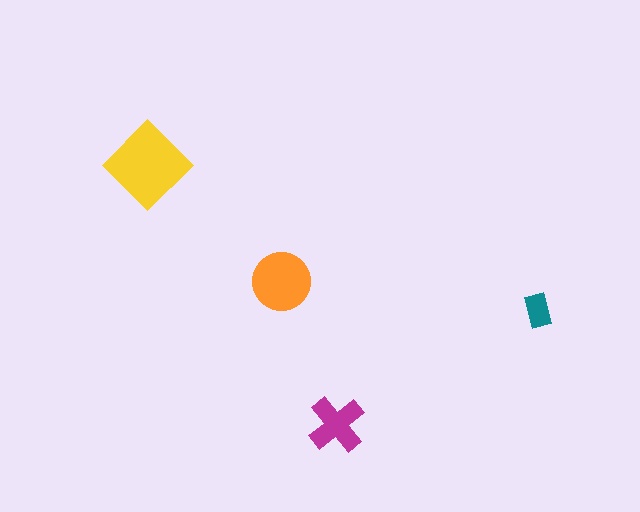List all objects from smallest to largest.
The teal rectangle, the magenta cross, the orange circle, the yellow diamond.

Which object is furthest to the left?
The yellow diamond is leftmost.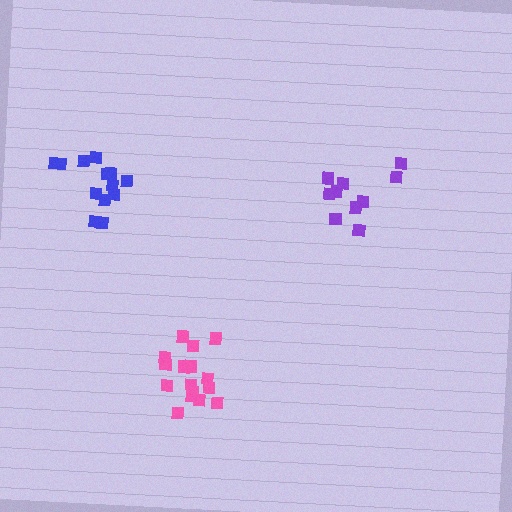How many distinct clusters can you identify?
There are 3 distinct clusters.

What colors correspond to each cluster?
The clusters are colored: purple, blue, pink.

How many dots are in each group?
Group 1: 11 dots, Group 2: 13 dots, Group 3: 16 dots (40 total).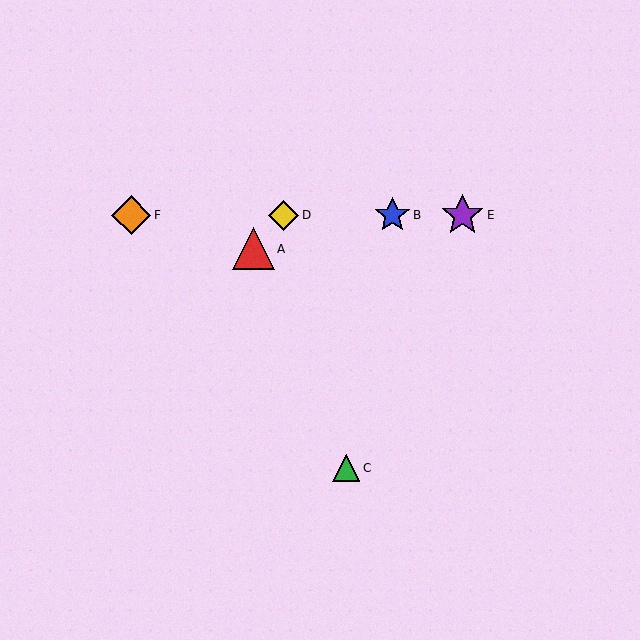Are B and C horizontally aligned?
No, B is at y≈215 and C is at y≈468.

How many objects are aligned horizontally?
4 objects (B, D, E, F) are aligned horizontally.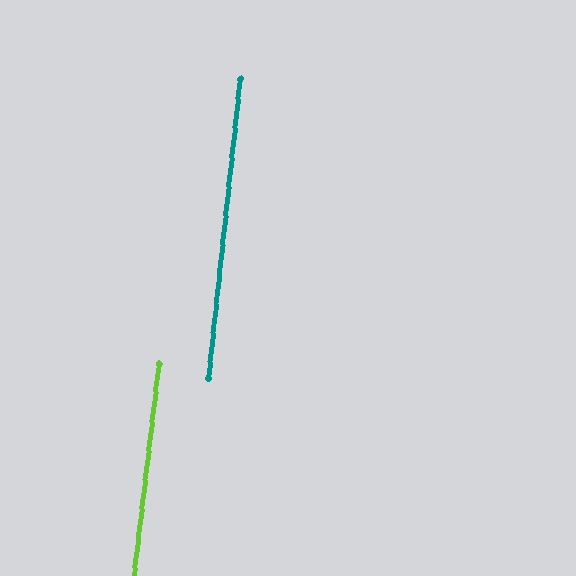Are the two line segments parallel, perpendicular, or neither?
Parallel — their directions differ by only 0.5°.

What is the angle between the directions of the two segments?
Approximately 0 degrees.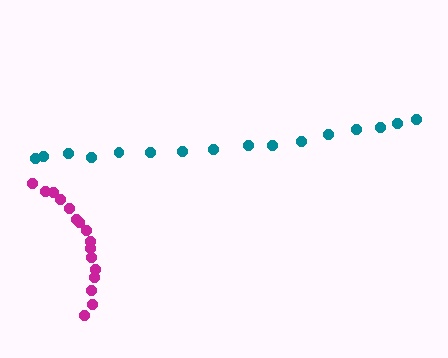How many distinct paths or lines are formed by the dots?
There are 2 distinct paths.